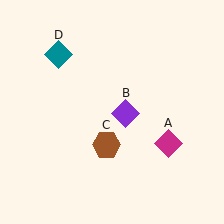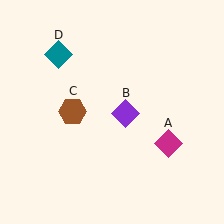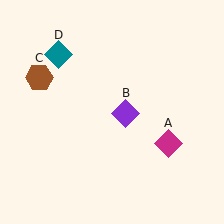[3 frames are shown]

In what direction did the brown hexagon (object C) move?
The brown hexagon (object C) moved up and to the left.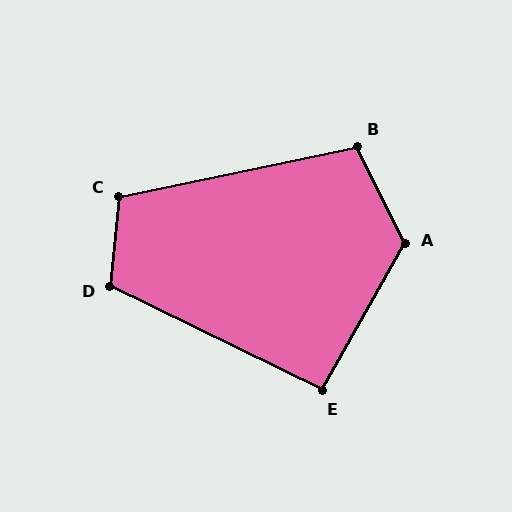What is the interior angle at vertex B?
Approximately 104 degrees (obtuse).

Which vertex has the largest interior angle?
A, at approximately 125 degrees.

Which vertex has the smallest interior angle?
E, at approximately 94 degrees.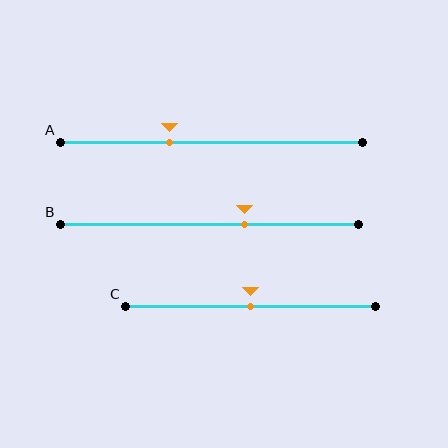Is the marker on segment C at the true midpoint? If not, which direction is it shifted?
Yes, the marker on segment C is at the true midpoint.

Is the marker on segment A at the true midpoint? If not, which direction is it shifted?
No, the marker on segment A is shifted to the left by about 14% of the segment length.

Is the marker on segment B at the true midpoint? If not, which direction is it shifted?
No, the marker on segment B is shifted to the right by about 12% of the segment length.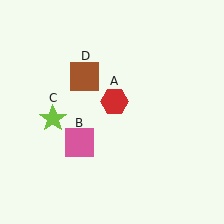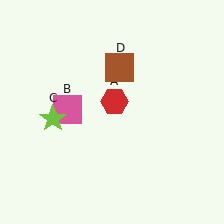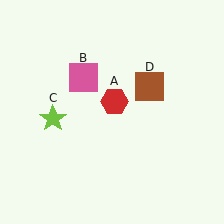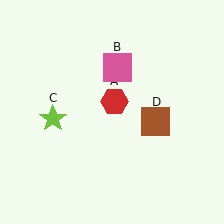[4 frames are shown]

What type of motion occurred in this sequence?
The pink square (object B), brown square (object D) rotated clockwise around the center of the scene.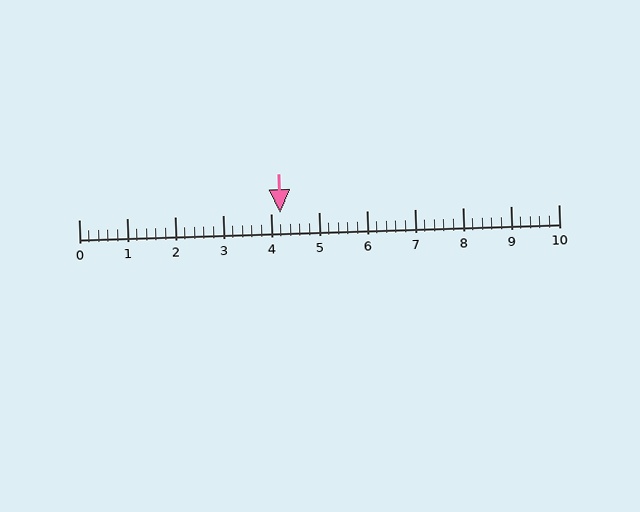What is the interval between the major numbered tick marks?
The major tick marks are spaced 1 units apart.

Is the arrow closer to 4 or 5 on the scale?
The arrow is closer to 4.